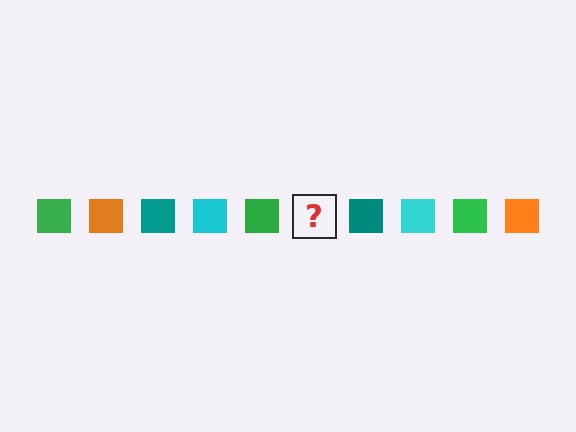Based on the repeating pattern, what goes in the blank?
The blank should be an orange square.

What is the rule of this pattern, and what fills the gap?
The rule is that the pattern cycles through green, orange, teal, cyan squares. The gap should be filled with an orange square.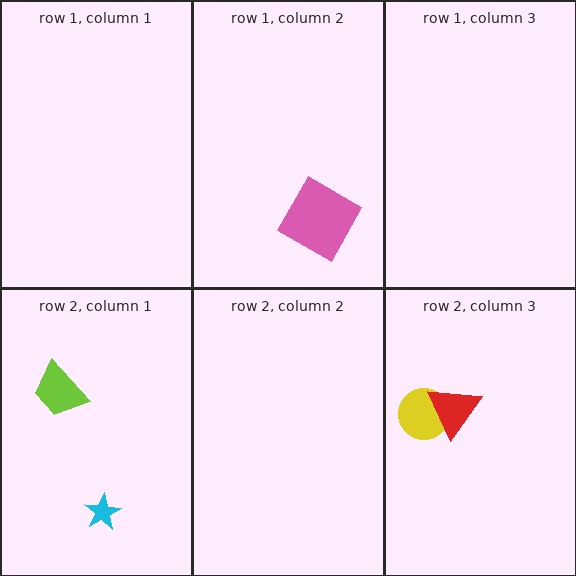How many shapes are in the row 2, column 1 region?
2.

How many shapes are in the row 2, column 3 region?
2.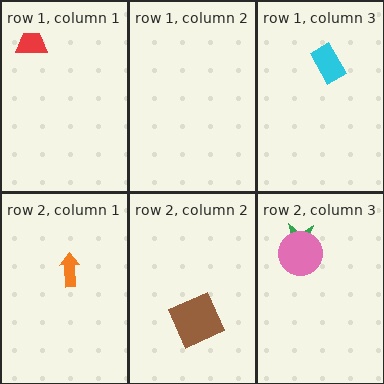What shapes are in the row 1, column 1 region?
The red trapezoid.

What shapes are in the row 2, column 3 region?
The green star, the pink circle.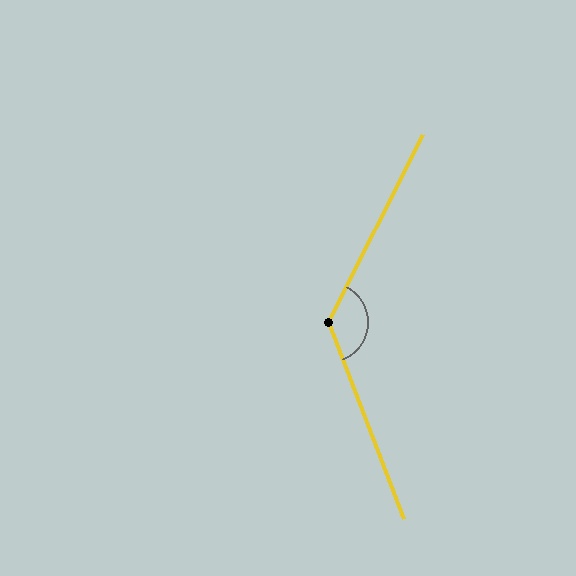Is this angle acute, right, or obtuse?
It is obtuse.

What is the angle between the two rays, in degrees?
Approximately 132 degrees.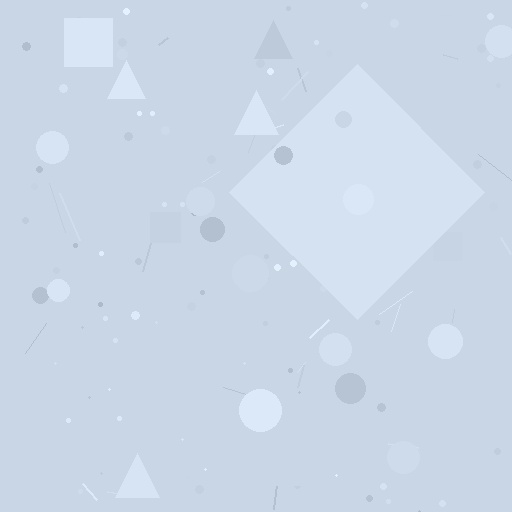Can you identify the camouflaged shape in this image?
The camouflaged shape is a diamond.